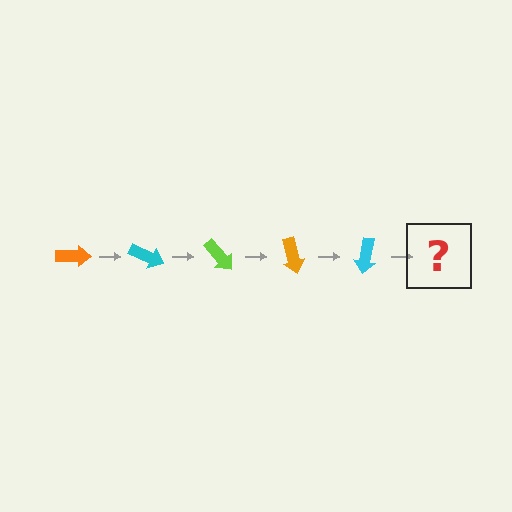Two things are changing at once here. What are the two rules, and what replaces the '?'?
The two rules are that it rotates 25 degrees each step and the color cycles through orange, cyan, and lime. The '?' should be a lime arrow, rotated 125 degrees from the start.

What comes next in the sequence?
The next element should be a lime arrow, rotated 125 degrees from the start.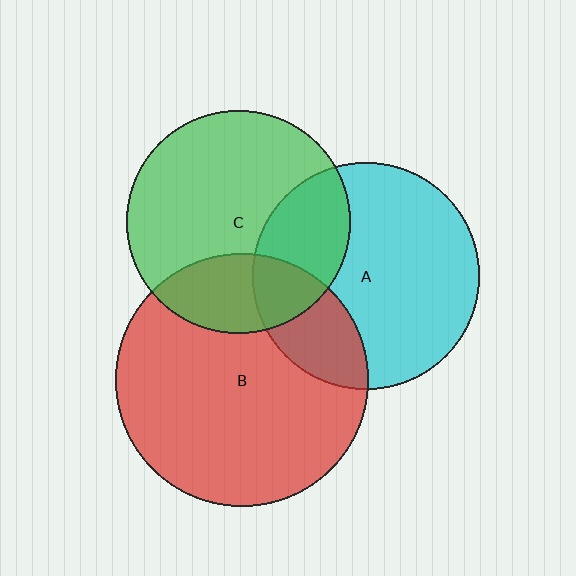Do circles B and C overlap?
Yes.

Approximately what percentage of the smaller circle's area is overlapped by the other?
Approximately 25%.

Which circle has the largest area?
Circle B (red).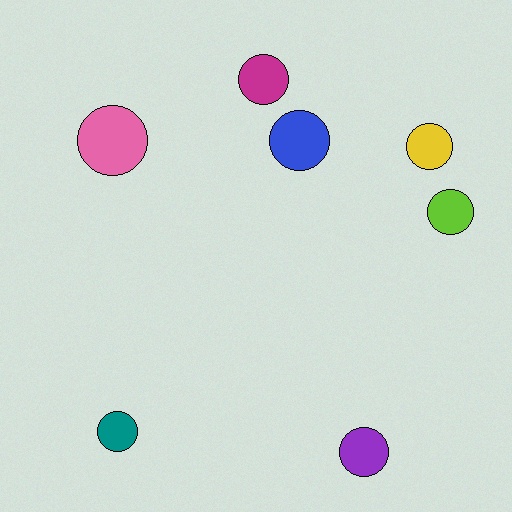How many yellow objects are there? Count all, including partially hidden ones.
There is 1 yellow object.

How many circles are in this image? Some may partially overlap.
There are 7 circles.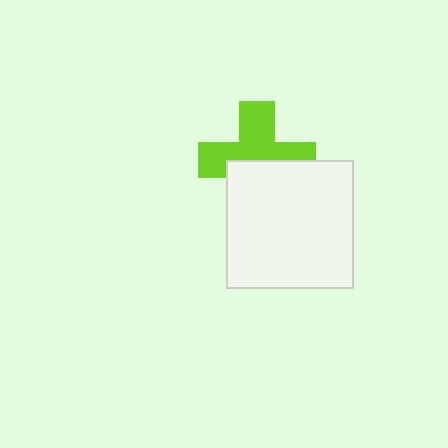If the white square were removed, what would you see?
You would see the complete lime cross.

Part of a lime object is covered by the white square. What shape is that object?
It is a cross.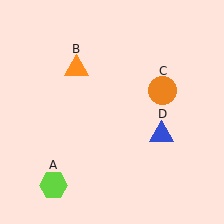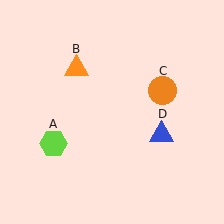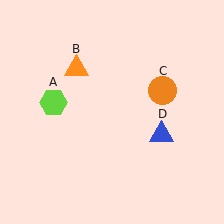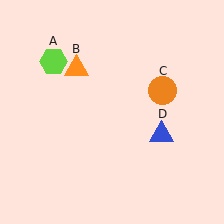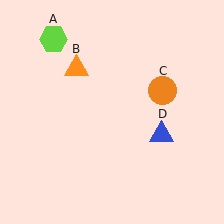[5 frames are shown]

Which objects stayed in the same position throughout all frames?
Orange triangle (object B) and orange circle (object C) and blue triangle (object D) remained stationary.